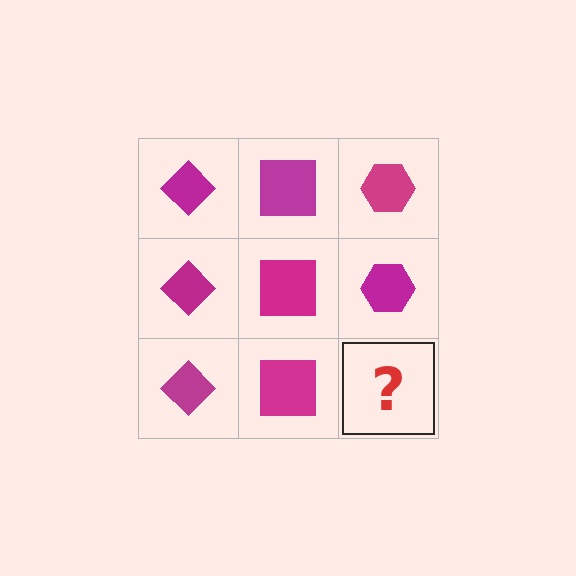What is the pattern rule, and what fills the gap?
The rule is that each column has a consistent shape. The gap should be filled with a magenta hexagon.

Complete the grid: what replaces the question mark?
The question mark should be replaced with a magenta hexagon.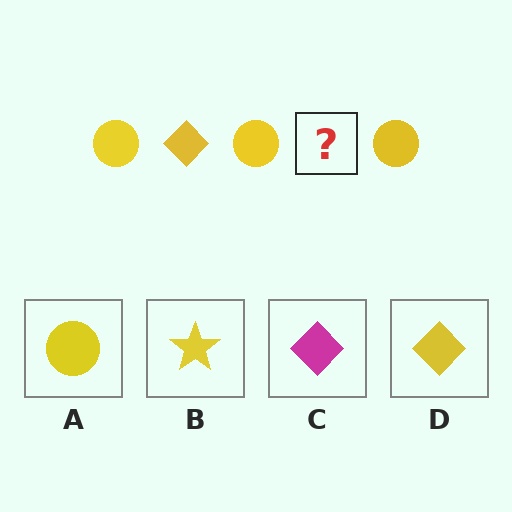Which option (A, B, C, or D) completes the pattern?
D.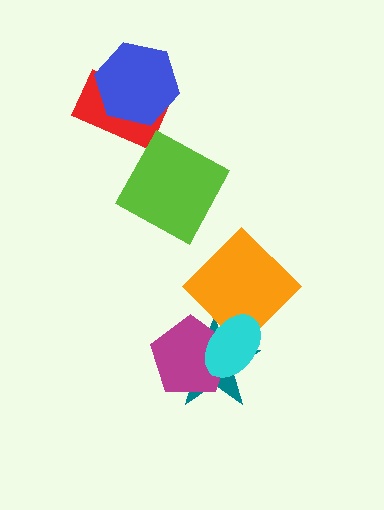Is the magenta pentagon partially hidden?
Yes, it is partially covered by another shape.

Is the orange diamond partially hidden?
Yes, it is partially covered by another shape.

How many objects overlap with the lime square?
0 objects overlap with the lime square.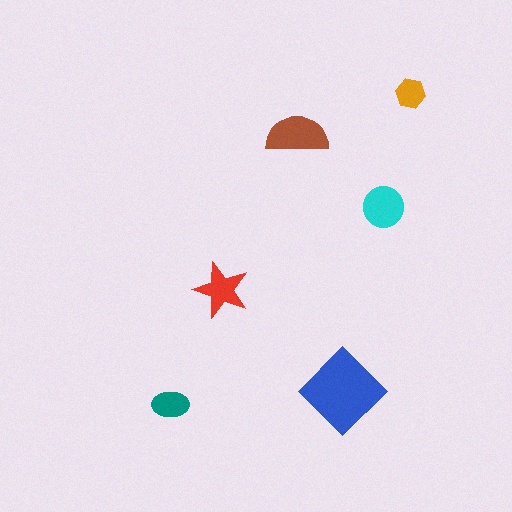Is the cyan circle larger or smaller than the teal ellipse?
Larger.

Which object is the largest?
The blue diamond.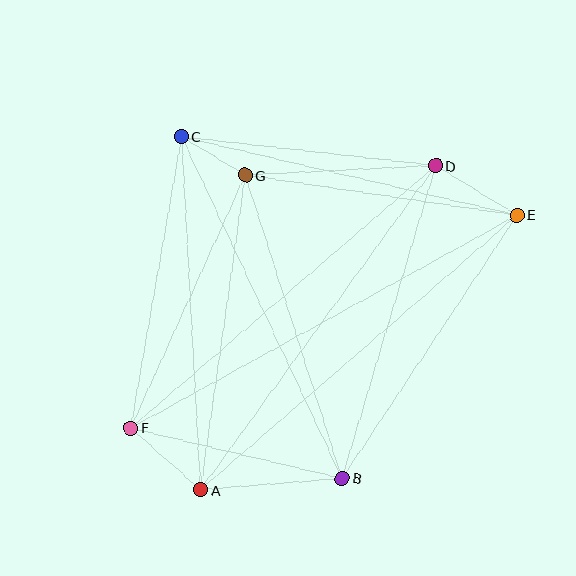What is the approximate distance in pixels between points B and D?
The distance between B and D is approximately 326 pixels.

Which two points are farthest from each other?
Points E and F are farthest from each other.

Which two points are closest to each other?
Points C and G are closest to each other.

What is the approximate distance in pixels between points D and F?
The distance between D and F is approximately 402 pixels.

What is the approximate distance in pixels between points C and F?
The distance between C and F is approximately 296 pixels.